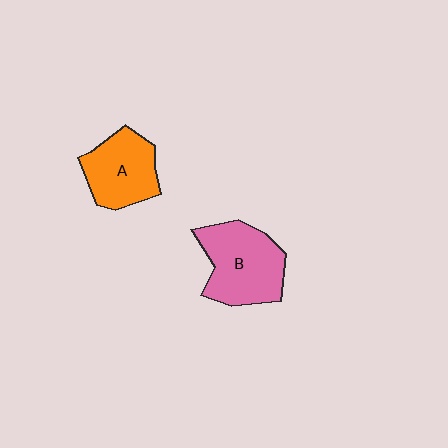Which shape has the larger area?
Shape B (pink).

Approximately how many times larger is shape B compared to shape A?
Approximately 1.2 times.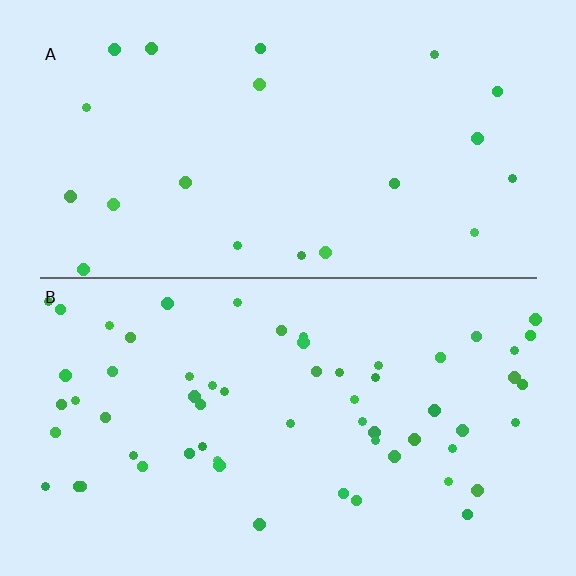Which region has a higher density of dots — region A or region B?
B (the bottom).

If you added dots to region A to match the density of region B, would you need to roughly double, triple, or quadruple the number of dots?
Approximately triple.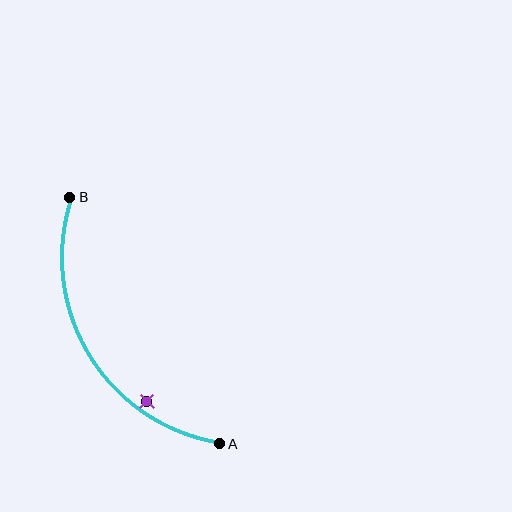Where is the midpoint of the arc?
The arc midpoint is the point on the curve farthest from the straight line joining A and B. It sits to the left of that line.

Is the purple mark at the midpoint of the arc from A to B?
No — the purple mark does not lie on the arc at all. It sits slightly inside the curve.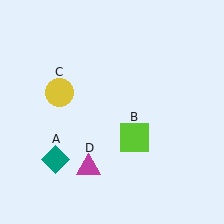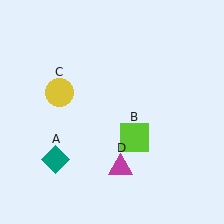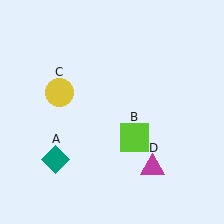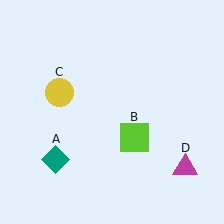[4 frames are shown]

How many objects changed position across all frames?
1 object changed position: magenta triangle (object D).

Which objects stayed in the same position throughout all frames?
Teal diamond (object A) and lime square (object B) and yellow circle (object C) remained stationary.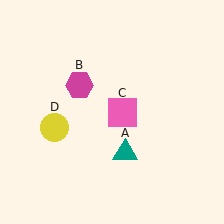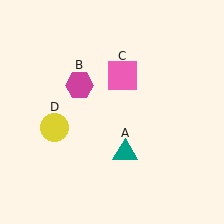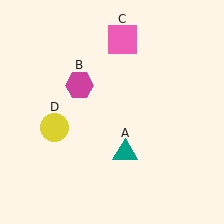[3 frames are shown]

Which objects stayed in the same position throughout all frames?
Teal triangle (object A) and magenta hexagon (object B) and yellow circle (object D) remained stationary.